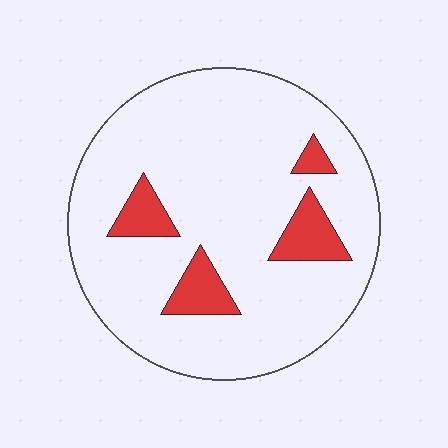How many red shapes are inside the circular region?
4.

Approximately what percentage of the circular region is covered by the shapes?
Approximately 15%.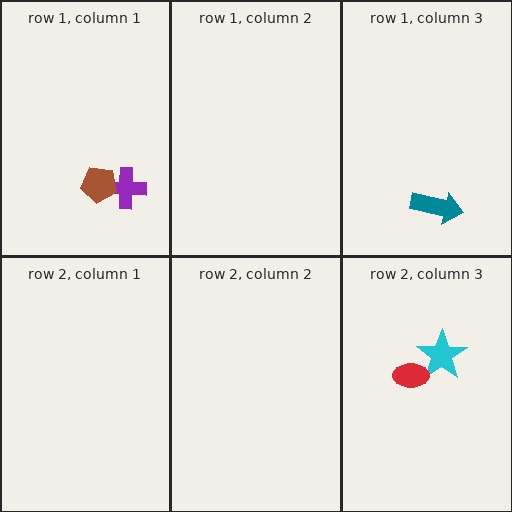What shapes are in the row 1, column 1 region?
The purple cross, the brown pentagon.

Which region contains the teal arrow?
The row 1, column 3 region.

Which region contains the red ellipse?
The row 2, column 3 region.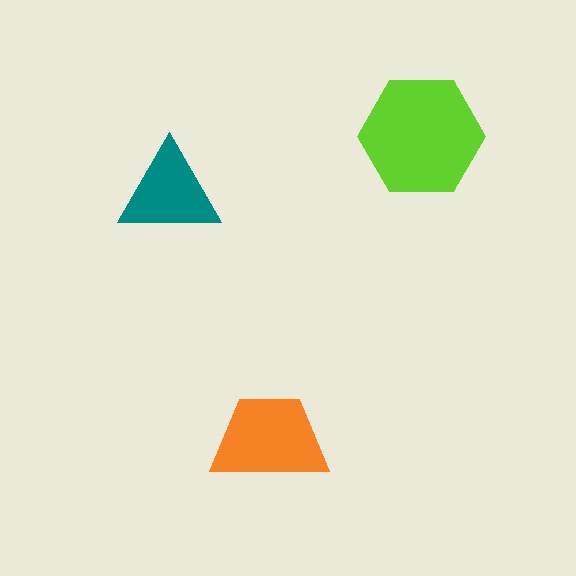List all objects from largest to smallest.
The lime hexagon, the orange trapezoid, the teal triangle.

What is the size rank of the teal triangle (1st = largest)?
3rd.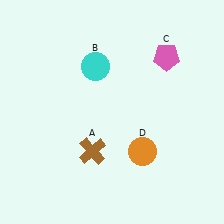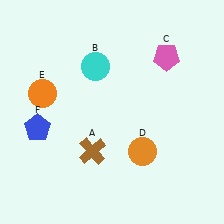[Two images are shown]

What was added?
An orange circle (E), a blue pentagon (F) were added in Image 2.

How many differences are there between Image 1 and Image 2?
There are 2 differences between the two images.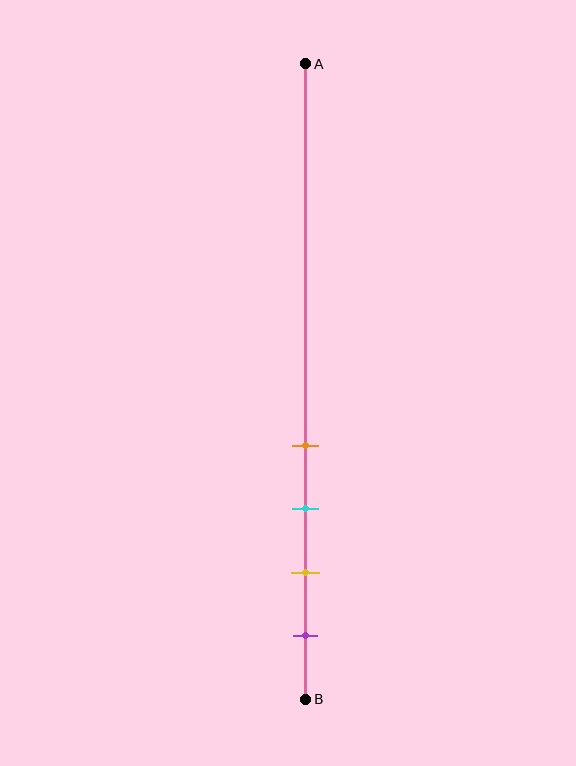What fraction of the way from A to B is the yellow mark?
The yellow mark is approximately 80% (0.8) of the way from A to B.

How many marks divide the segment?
There are 4 marks dividing the segment.